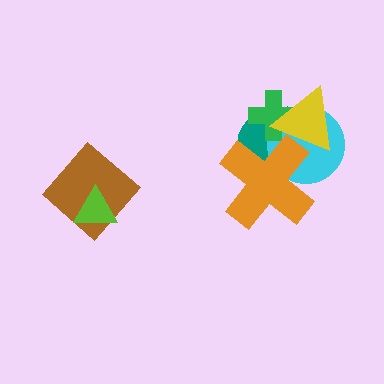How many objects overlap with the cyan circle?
4 objects overlap with the cyan circle.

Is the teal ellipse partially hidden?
Yes, it is partially covered by another shape.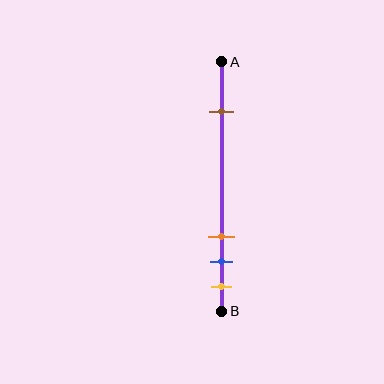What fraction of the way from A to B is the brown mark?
The brown mark is approximately 20% (0.2) of the way from A to B.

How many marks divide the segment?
There are 4 marks dividing the segment.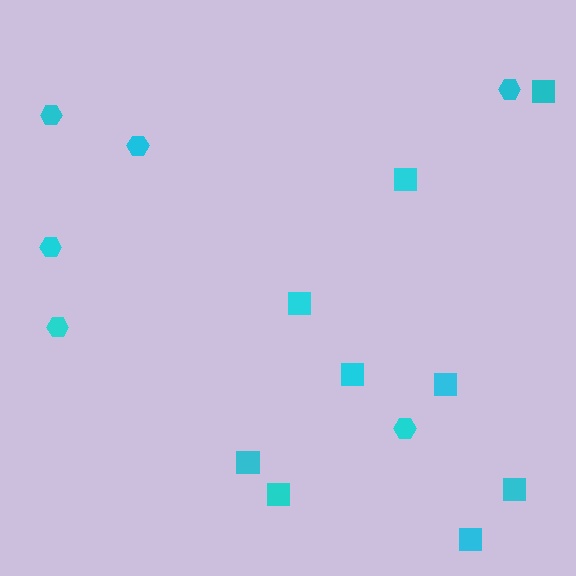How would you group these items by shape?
There are 2 groups: one group of hexagons (6) and one group of squares (9).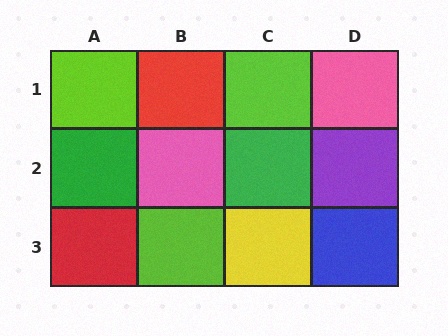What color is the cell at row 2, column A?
Green.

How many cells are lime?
3 cells are lime.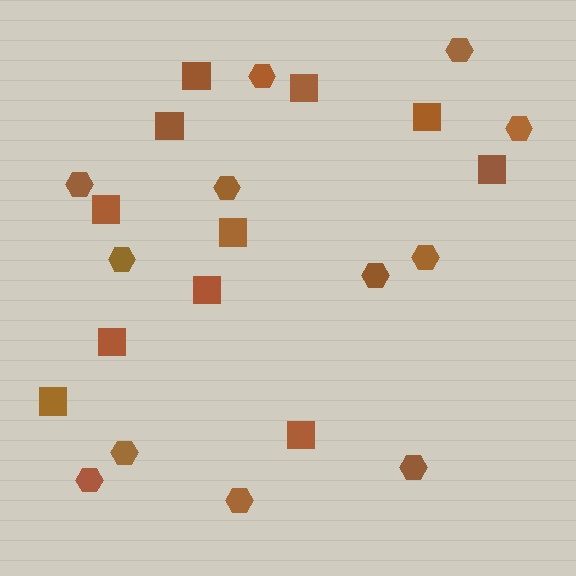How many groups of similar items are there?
There are 2 groups: one group of hexagons (12) and one group of squares (11).